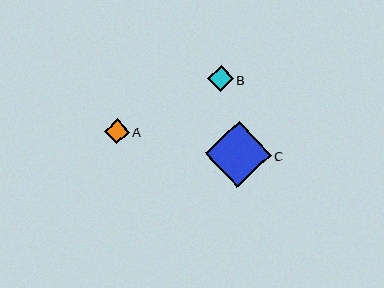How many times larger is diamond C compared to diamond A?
Diamond C is approximately 2.6 times the size of diamond A.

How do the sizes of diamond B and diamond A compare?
Diamond B and diamond A are approximately the same size.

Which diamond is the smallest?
Diamond A is the smallest with a size of approximately 25 pixels.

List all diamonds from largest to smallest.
From largest to smallest: C, B, A.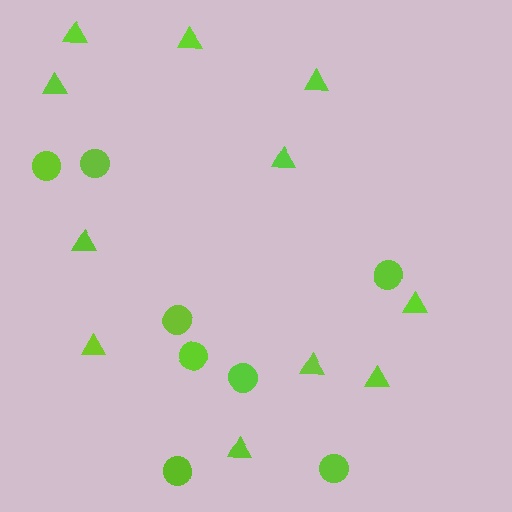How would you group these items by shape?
There are 2 groups: one group of circles (8) and one group of triangles (11).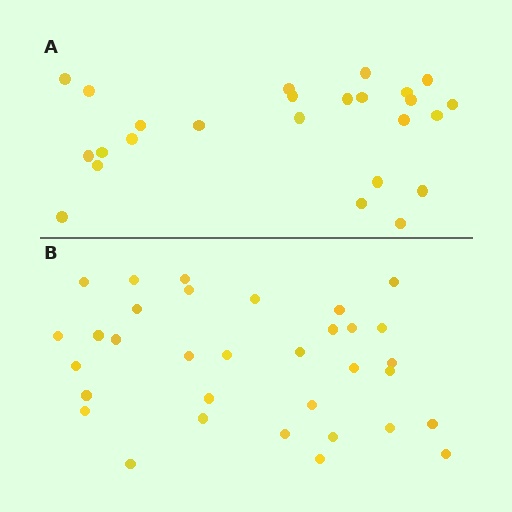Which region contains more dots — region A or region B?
Region B (the bottom region) has more dots.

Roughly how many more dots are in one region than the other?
Region B has roughly 8 or so more dots than region A.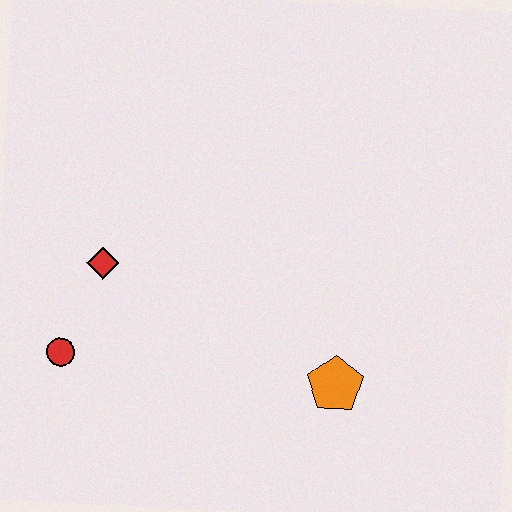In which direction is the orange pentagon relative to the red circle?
The orange pentagon is to the right of the red circle.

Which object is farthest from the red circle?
The orange pentagon is farthest from the red circle.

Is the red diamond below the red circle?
No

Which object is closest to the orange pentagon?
The red diamond is closest to the orange pentagon.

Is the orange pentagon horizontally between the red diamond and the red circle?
No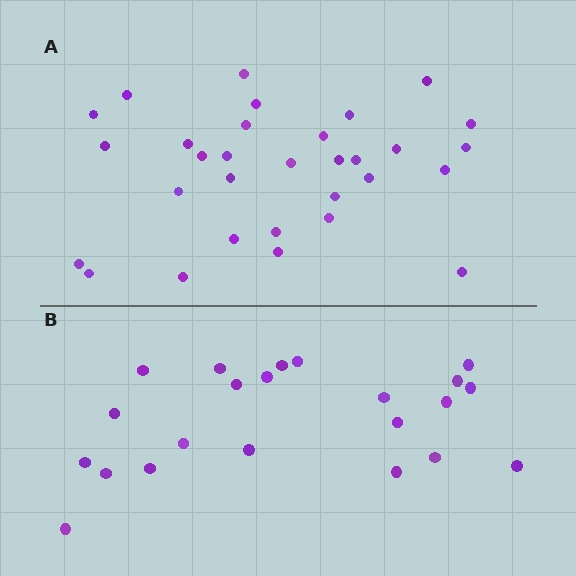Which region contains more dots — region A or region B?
Region A (the top region) has more dots.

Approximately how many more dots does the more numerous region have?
Region A has roughly 8 or so more dots than region B.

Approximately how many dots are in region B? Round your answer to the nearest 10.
About 20 dots. (The exact count is 22, which rounds to 20.)